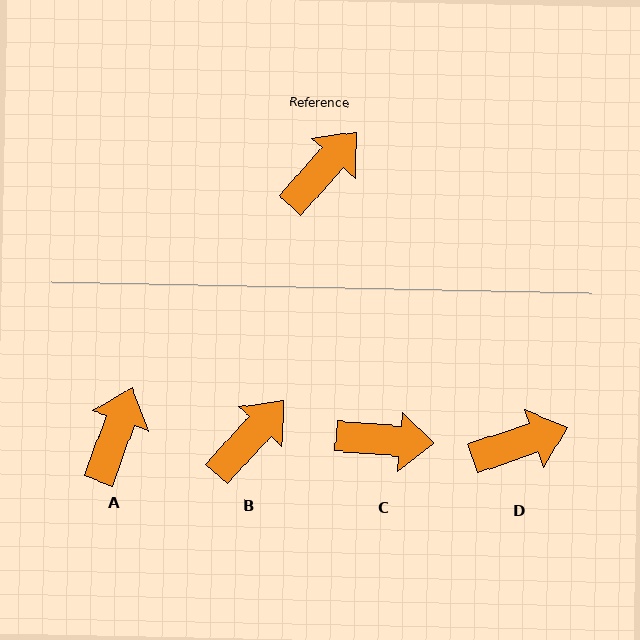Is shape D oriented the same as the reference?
No, it is off by about 30 degrees.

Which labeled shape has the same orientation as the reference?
B.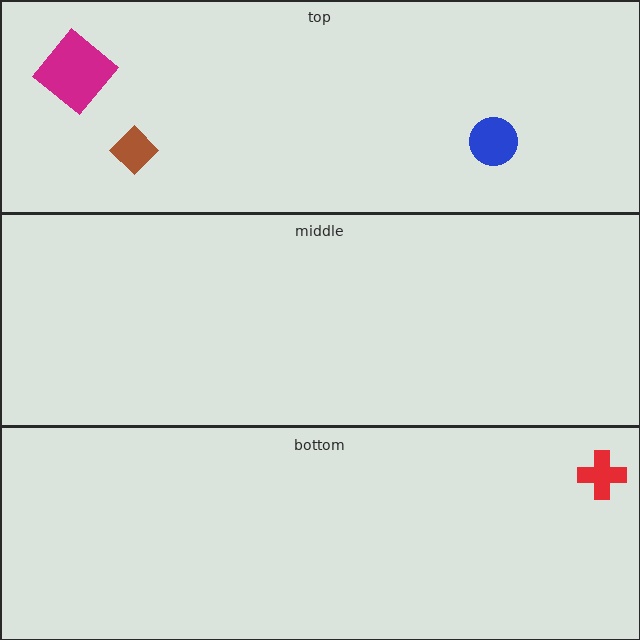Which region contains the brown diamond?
The top region.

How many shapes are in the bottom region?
1.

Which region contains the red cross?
The bottom region.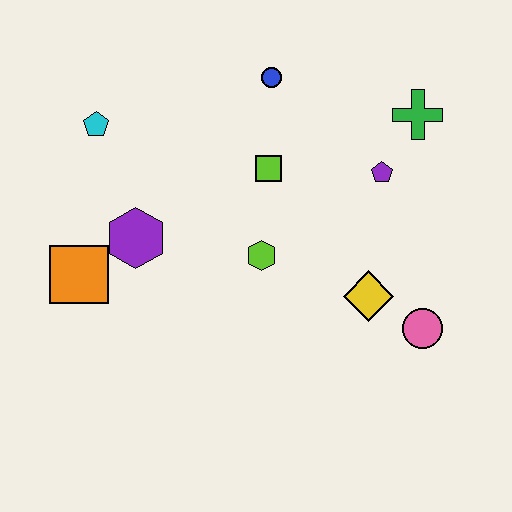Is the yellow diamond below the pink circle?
No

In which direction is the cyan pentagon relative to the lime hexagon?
The cyan pentagon is to the left of the lime hexagon.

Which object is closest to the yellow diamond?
The pink circle is closest to the yellow diamond.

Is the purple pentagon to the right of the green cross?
No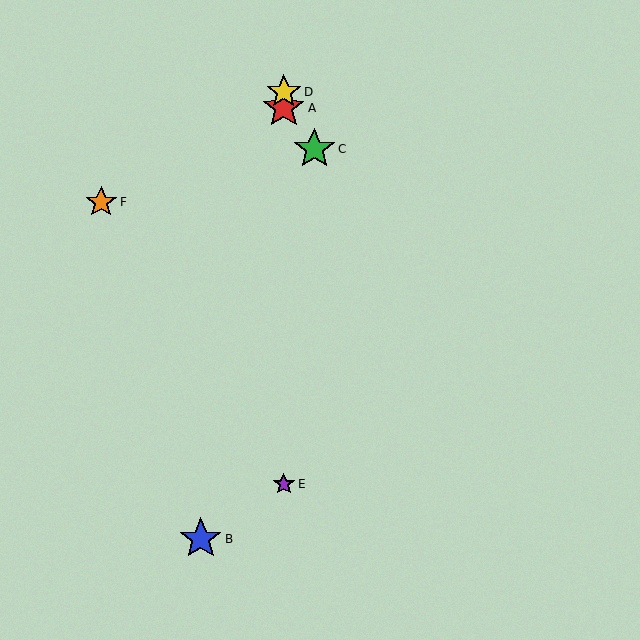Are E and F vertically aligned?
No, E is at x≈284 and F is at x≈101.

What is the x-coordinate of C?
Object C is at x≈314.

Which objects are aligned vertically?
Objects A, D, E are aligned vertically.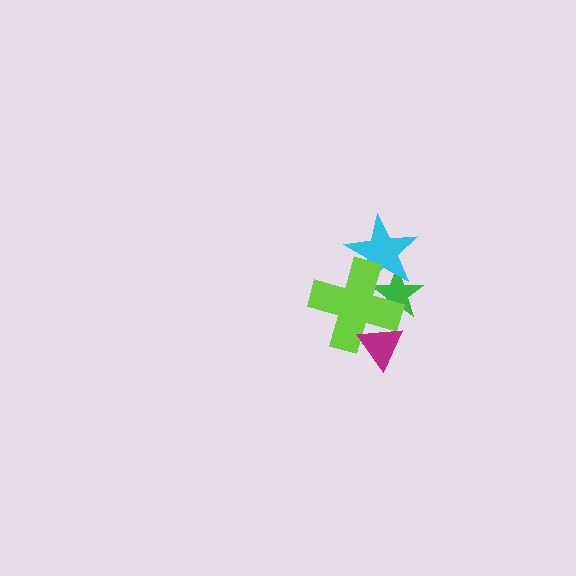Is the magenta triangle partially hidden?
No, no other shape covers it.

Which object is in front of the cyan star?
The lime cross is in front of the cyan star.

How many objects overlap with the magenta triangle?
1 object overlaps with the magenta triangle.